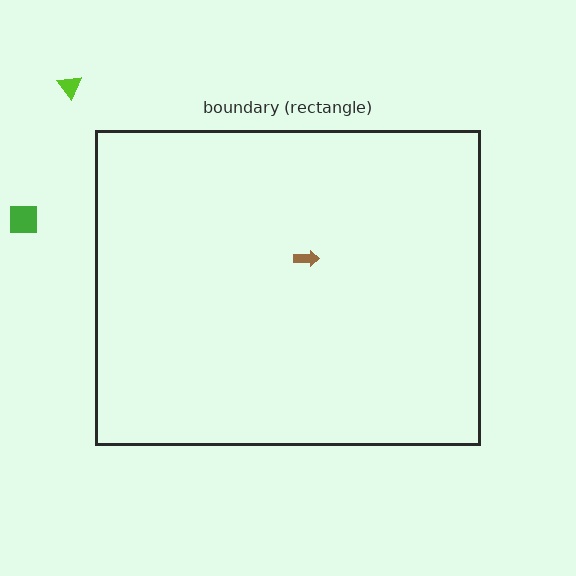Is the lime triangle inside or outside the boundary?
Outside.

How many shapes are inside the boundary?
1 inside, 2 outside.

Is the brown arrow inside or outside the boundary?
Inside.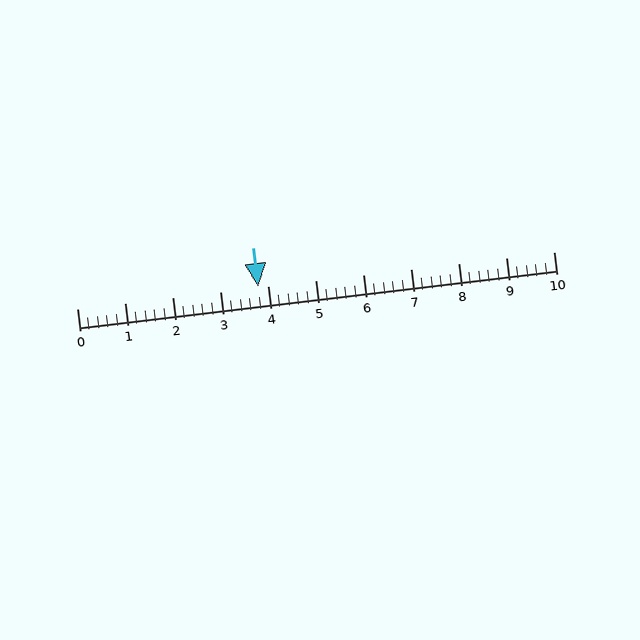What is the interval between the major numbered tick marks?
The major tick marks are spaced 1 units apart.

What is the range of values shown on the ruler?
The ruler shows values from 0 to 10.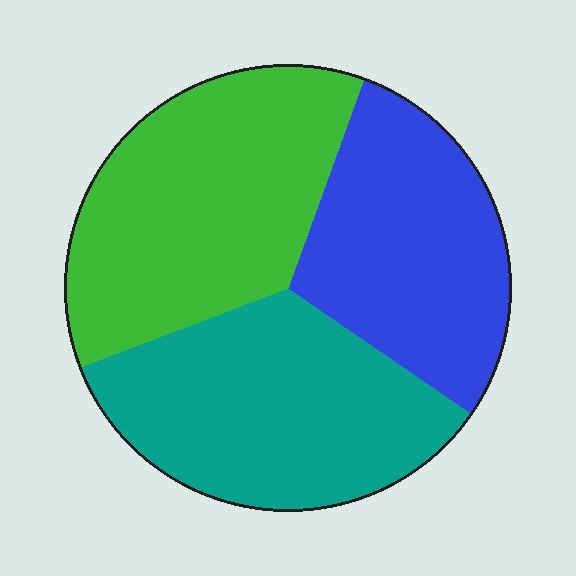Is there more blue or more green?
Green.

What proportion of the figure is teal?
Teal takes up between a quarter and a half of the figure.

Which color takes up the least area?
Blue, at roughly 30%.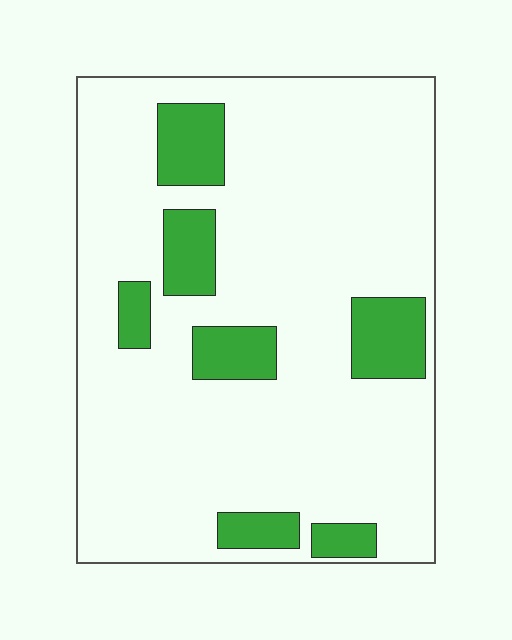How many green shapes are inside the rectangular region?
7.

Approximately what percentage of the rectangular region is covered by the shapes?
Approximately 15%.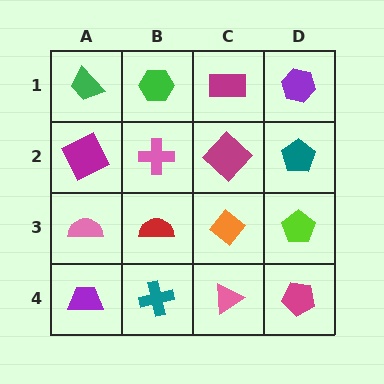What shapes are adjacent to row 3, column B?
A pink cross (row 2, column B), a teal cross (row 4, column B), a pink semicircle (row 3, column A), an orange diamond (row 3, column C).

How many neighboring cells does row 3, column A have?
3.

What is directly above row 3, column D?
A teal pentagon.